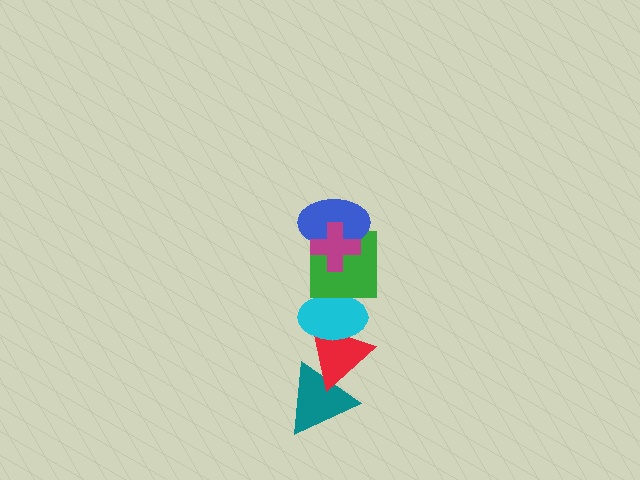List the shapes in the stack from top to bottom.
From top to bottom: the magenta cross, the blue ellipse, the green square, the cyan ellipse, the red triangle, the teal triangle.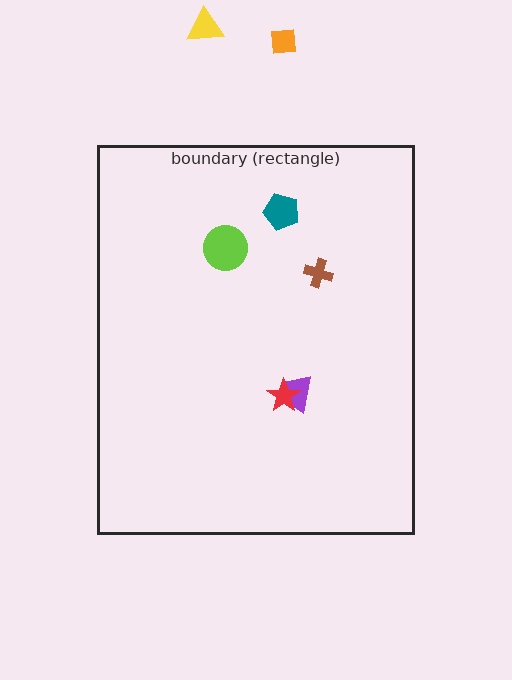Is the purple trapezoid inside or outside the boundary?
Inside.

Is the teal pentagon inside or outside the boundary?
Inside.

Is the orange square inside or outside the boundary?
Outside.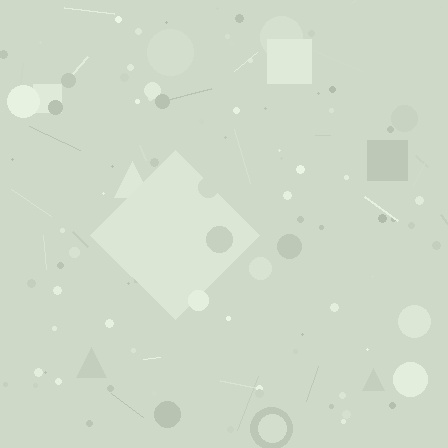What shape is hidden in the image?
A diamond is hidden in the image.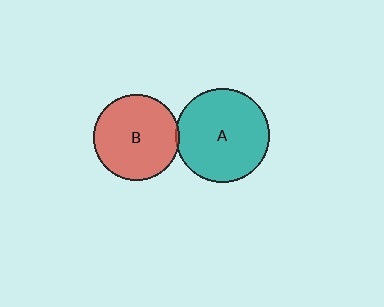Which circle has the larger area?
Circle A (teal).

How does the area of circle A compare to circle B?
Approximately 1.2 times.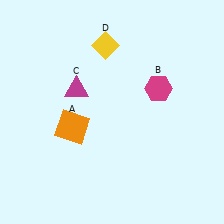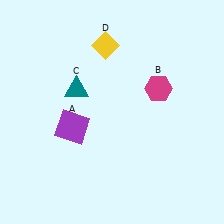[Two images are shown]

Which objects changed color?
A changed from orange to purple. C changed from magenta to teal.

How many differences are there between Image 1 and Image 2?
There are 2 differences between the two images.